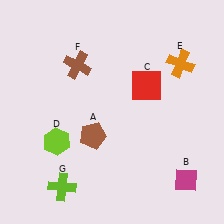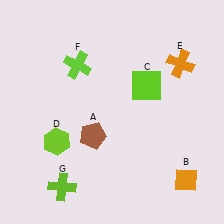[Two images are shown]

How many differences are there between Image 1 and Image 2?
There are 3 differences between the two images.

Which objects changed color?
B changed from magenta to orange. C changed from red to lime. F changed from brown to lime.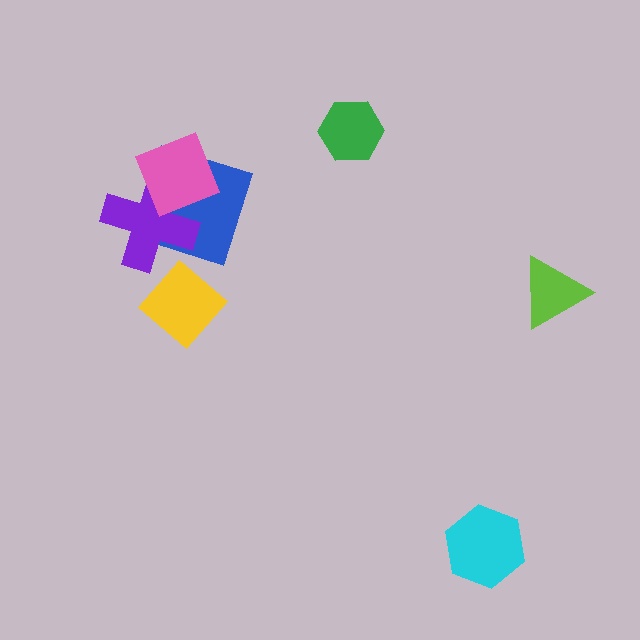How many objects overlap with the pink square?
2 objects overlap with the pink square.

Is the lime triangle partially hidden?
No, no other shape covers it.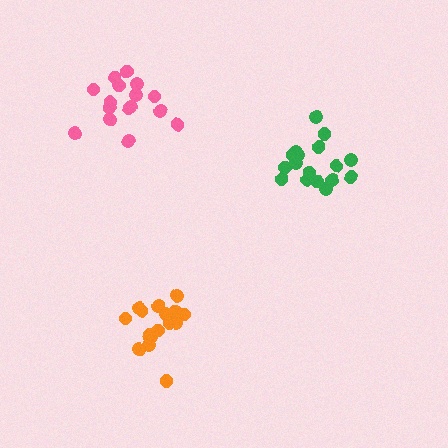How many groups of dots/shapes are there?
There are 3 groups.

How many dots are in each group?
Group 1: 17 dots, Group 2: 17 dots, Group 3: 16 dots (50 total).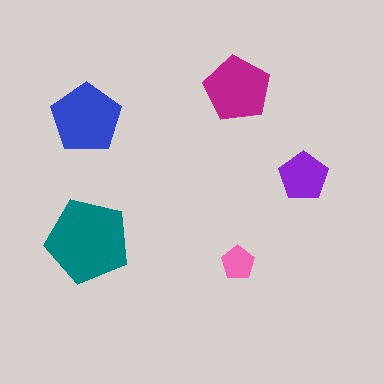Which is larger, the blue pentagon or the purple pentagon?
The blue one.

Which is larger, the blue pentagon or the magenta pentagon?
The blue one.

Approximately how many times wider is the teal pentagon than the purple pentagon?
About 1.5 times wider.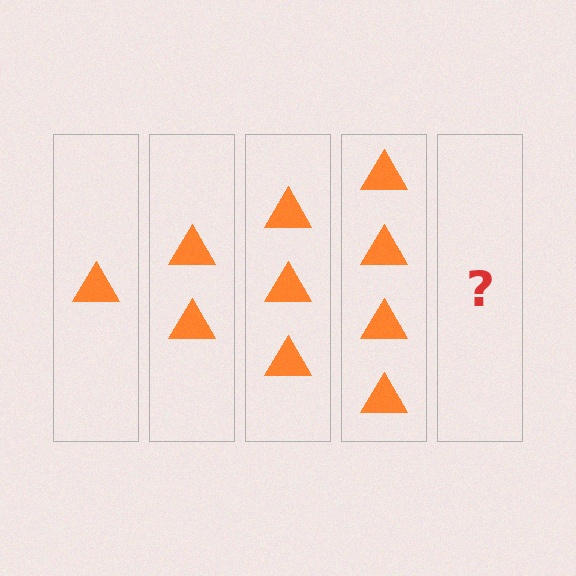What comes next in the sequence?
The next element should be 5 triangles.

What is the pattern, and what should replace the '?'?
The pattern is that each step adds one more triangle. The '?' should be 5 triangles.